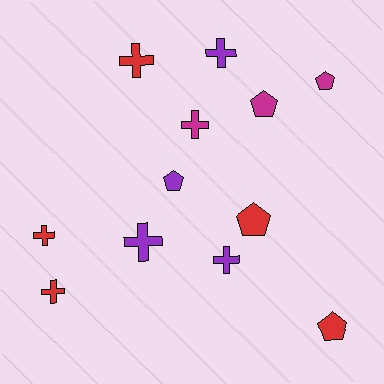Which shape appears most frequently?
Cross, with 7 objects.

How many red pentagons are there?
There are 2 red pentagons.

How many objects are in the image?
There are 12 objects.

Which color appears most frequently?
Red, with 5 objects.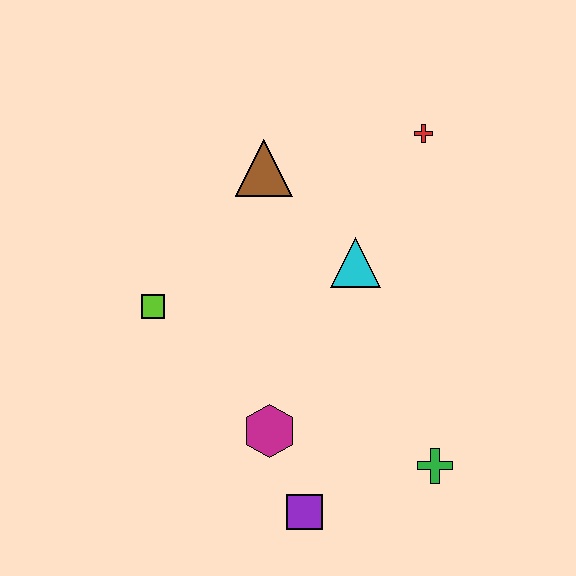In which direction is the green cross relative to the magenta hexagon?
The green cross is to the right of the magenta hexagon.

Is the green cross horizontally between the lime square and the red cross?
No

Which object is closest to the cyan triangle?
The brown triangle is closest to the cyan triangle.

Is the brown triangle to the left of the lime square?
No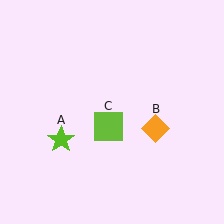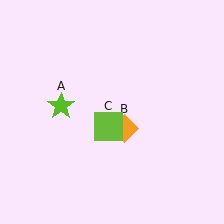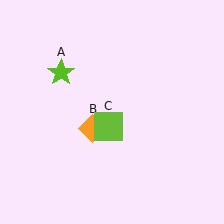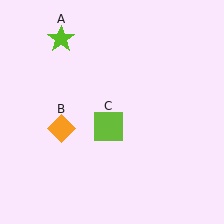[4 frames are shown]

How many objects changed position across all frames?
2 objects changed position: lime star (object A), orange diamond (object B).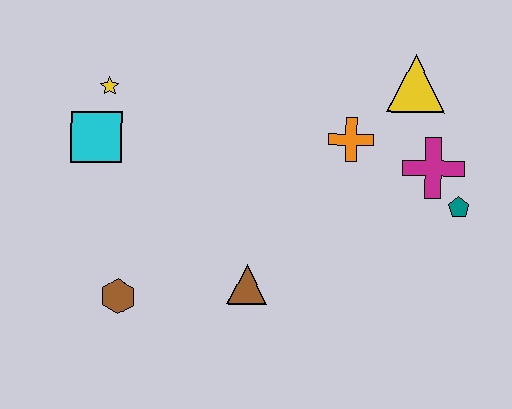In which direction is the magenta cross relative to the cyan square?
The magenta cross is to the right of the cyan square.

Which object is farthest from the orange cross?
The brown hexagon is farthest from the orange cross.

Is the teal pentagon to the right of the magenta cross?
Yes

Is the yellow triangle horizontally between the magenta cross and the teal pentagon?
No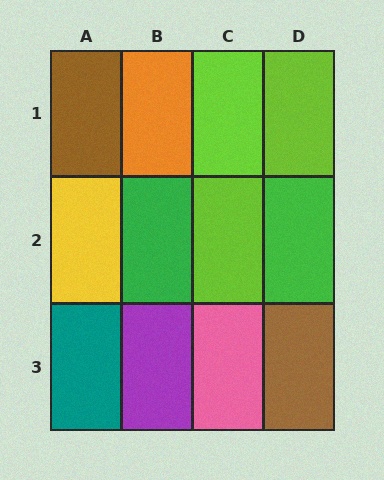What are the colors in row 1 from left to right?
Brown, orange, lime, lime.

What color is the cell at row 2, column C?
Lime.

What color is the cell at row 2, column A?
Yellow.